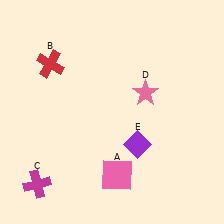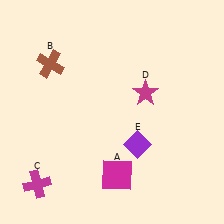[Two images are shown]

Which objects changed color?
A changed from pink to magenta. B changed from red to brown. D changed from pink to magenta.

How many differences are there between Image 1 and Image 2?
There are 3 differences between the two images.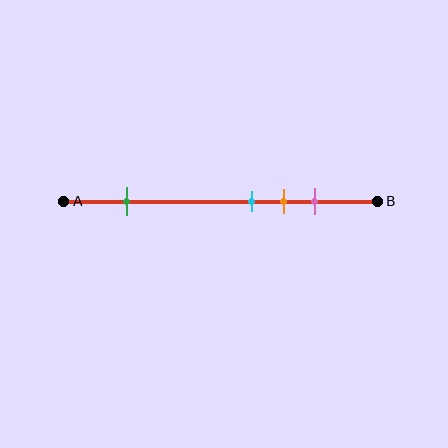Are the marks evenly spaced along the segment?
No, the marks are not evenly spaced.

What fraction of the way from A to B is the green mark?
The green mark is approximately 20% (0.2) of the way from A to B.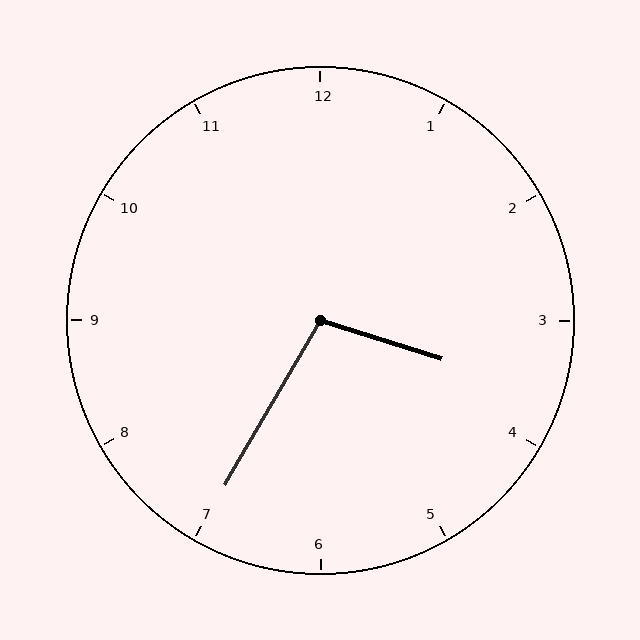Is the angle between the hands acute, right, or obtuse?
It is obtuse.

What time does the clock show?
3:35.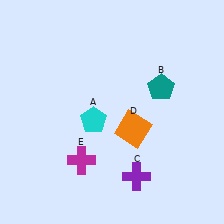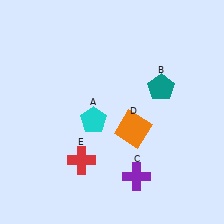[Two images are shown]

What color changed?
The cross (E) changed from magenta in Image 1 to red in Image 2.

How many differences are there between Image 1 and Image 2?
There is 1 difference between the two images.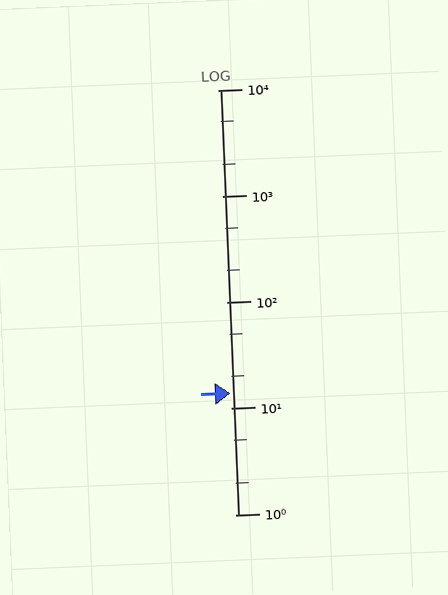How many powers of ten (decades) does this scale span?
The scale spans 4 decades, from 1 to 10000.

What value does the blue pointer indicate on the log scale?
The pointer indicates approximately 14.